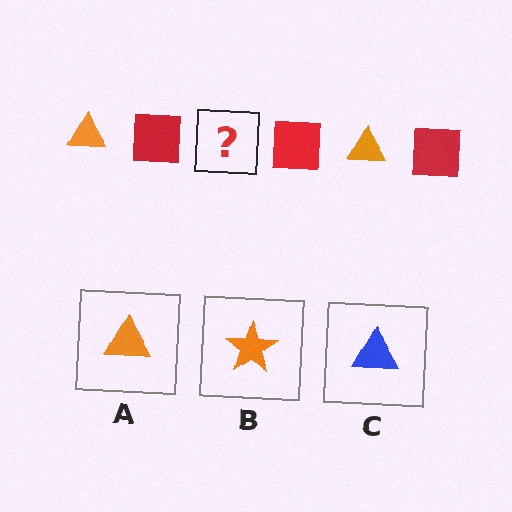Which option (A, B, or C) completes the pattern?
A.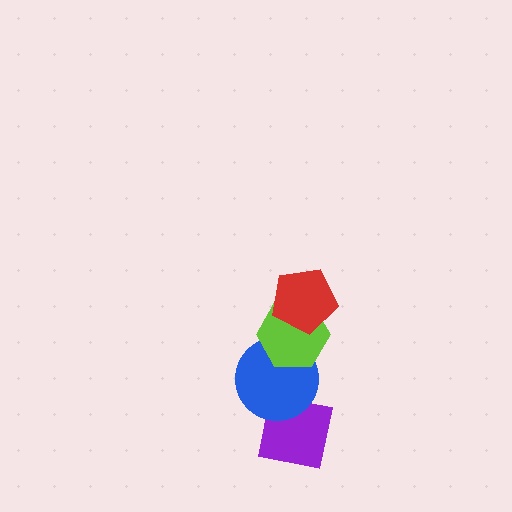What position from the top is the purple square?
The purple square is 4th from the top.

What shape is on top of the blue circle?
The lime hexagon is on top of the blue circle.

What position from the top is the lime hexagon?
The lime hexagon is 2nd from the top.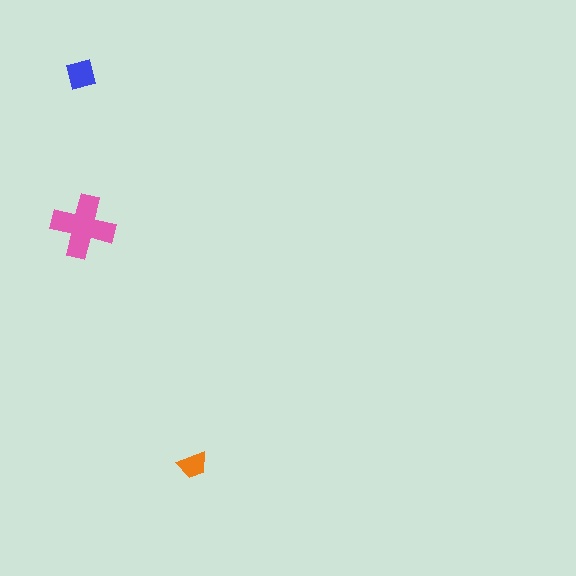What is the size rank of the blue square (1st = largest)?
2nd.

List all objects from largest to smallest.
The pink cross, the blue square, the orange trapezoid.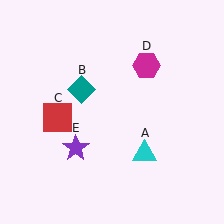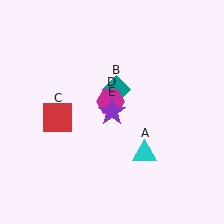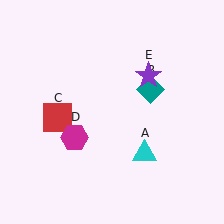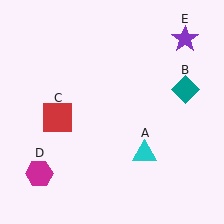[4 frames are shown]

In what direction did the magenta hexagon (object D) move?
The magenta hexagon (object D) moved down and to the left.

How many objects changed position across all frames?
3 objects changed position: teal diamond (object B), magenta hexagon (object D), purple star (object E).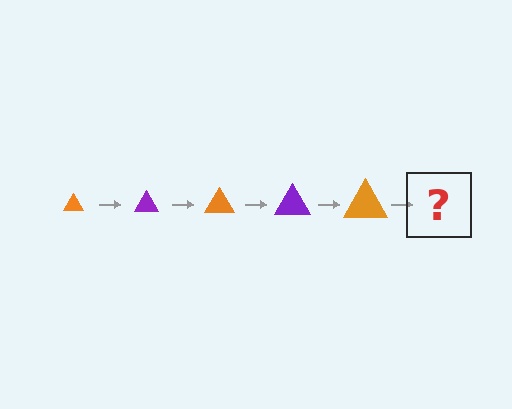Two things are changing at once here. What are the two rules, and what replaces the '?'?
The two rules are that the triangle grows larger each step and the color cycles through orange and purple. The '?' should be a purple triangle, larger than the previous one.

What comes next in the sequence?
The next element should be a purple triangle, larger than the previous one.